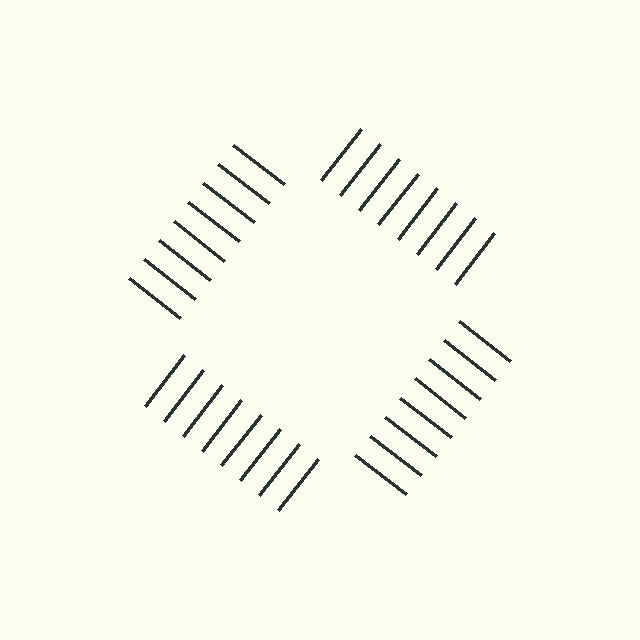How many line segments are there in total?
32 — 8 along each of the 4 edges.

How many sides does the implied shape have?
4 sides — the line-ends trace a square.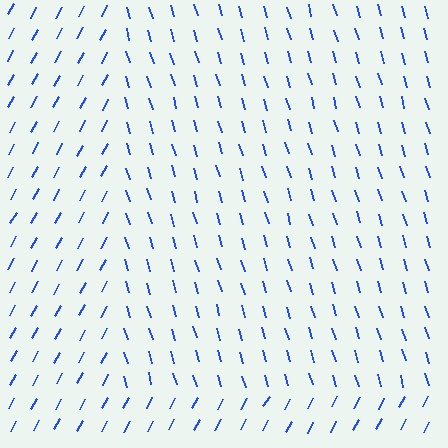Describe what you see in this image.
The image is filled with small blue line segments. A rectangle region in the image has lines oriented differently from the surrounding lines, creating a visible texture boundary.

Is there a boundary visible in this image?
Yes, there is a texture boundary formed by a change in line orientation.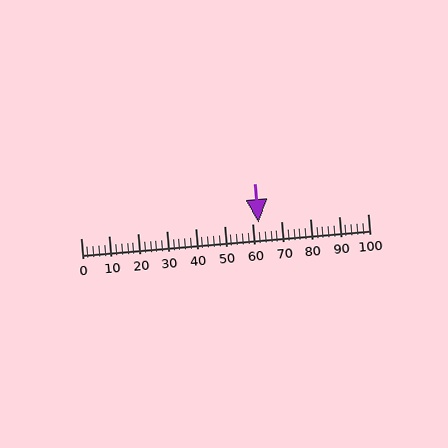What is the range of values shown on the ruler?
The ruler shows values from 0 to 100.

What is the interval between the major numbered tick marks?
The major tick marks are spaced 10 units apart.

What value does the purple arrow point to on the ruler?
The purple arrow points to approximately 62.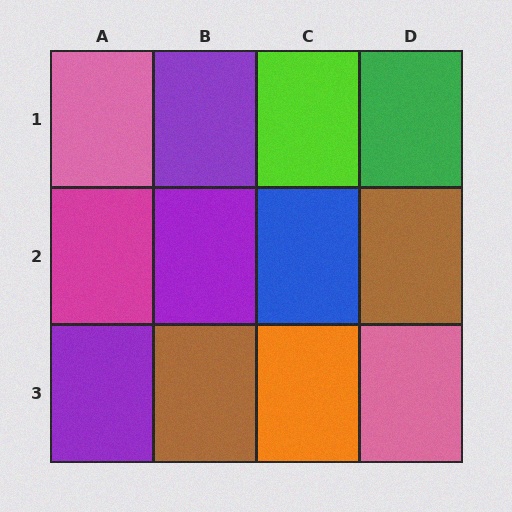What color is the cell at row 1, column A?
Pink.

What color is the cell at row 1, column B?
Purple.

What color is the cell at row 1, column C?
Lime.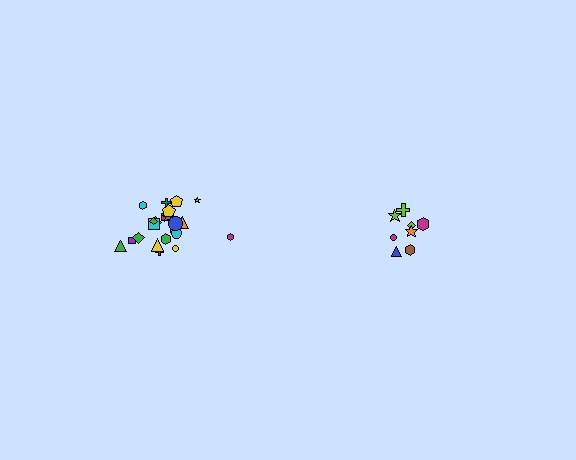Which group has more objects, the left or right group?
The left group.